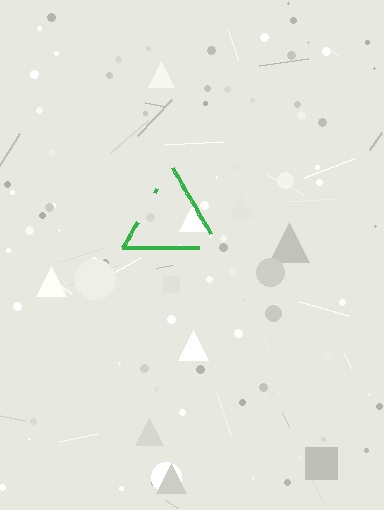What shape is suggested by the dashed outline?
The dashed outline suggests a triangle.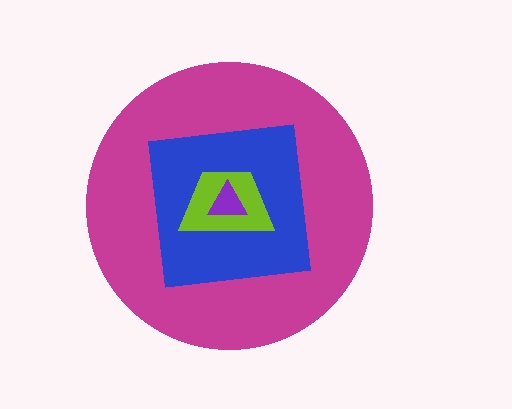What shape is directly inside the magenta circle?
The blue square.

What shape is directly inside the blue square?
The lime trapezoid.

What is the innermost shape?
The purple triangle.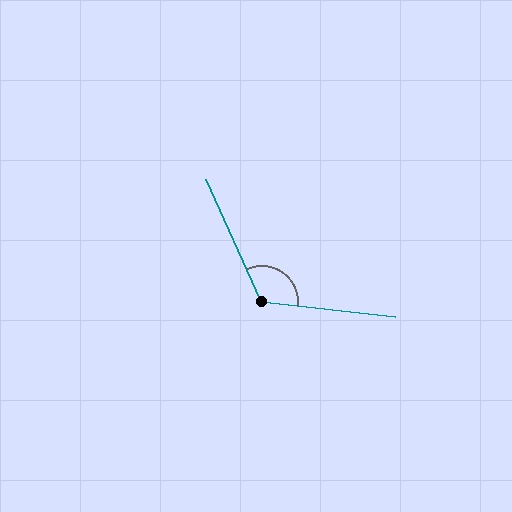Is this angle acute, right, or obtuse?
It is obtuse.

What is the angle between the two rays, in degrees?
Approximately 121 degrees.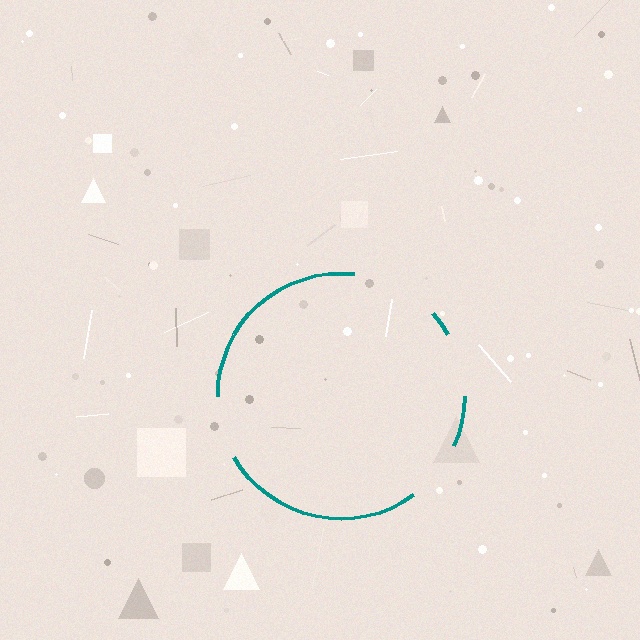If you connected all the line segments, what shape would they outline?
They would outline a circle.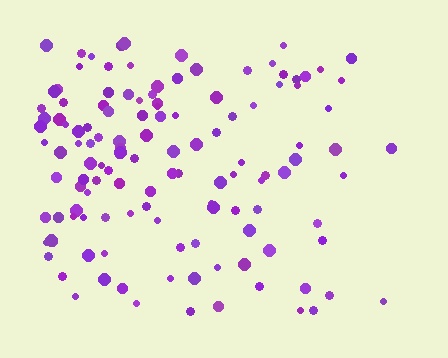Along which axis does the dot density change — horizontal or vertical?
Horizontal.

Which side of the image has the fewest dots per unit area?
The right.